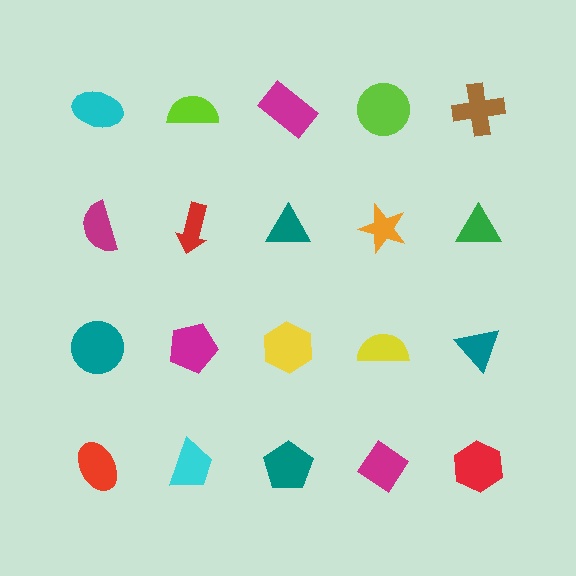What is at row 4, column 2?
A cyan trapezoid.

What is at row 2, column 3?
A teal triangle.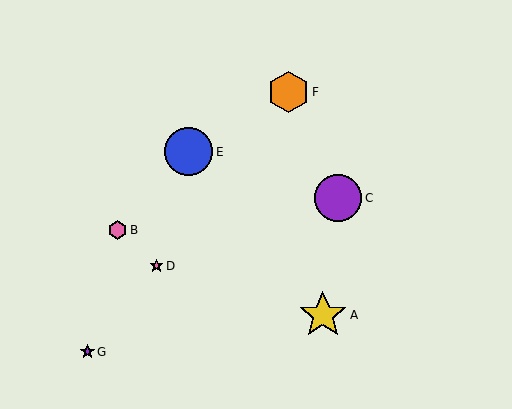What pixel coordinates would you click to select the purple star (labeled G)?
Click at (87, 352) to select the purple star G.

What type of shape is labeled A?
Shape A is a yellow star.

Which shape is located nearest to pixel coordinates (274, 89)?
The orange hexagon (labeled F) at (288, 92) is nearest to that location.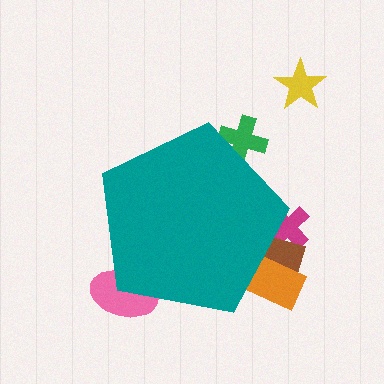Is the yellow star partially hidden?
No, the yellow star is fully visible.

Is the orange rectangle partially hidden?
Yes, the orange rectangle is partially hidden behind the teal pentagon.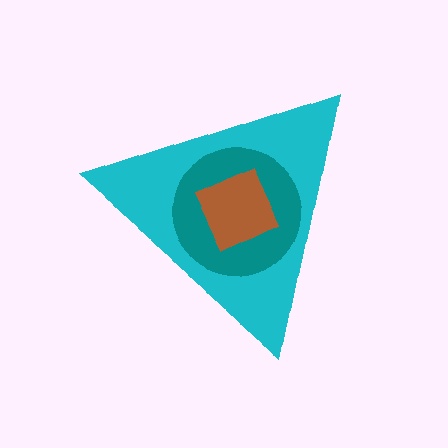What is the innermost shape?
The brown diamond.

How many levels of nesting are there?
3.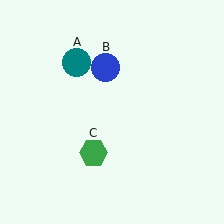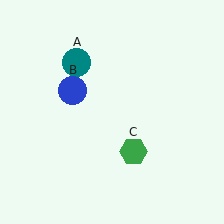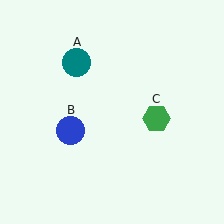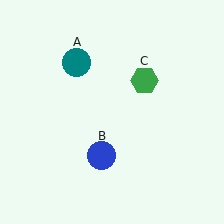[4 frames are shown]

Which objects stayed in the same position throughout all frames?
Teal circle (object A) remained stationary.